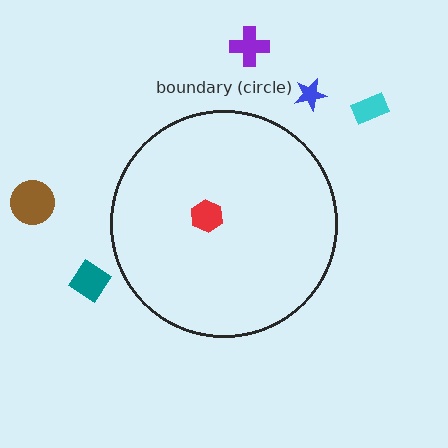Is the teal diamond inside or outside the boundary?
Outside.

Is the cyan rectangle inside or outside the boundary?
Outside.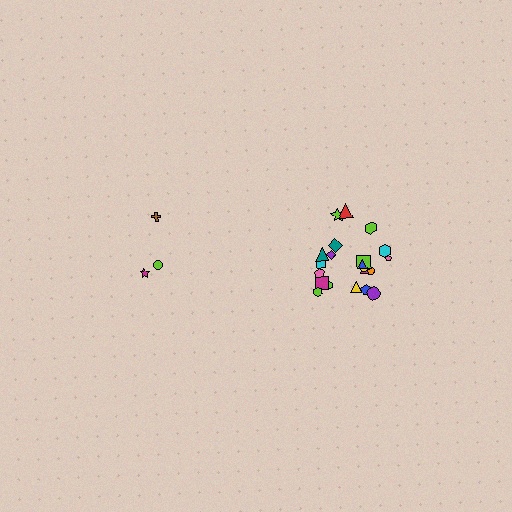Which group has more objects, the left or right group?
The right group.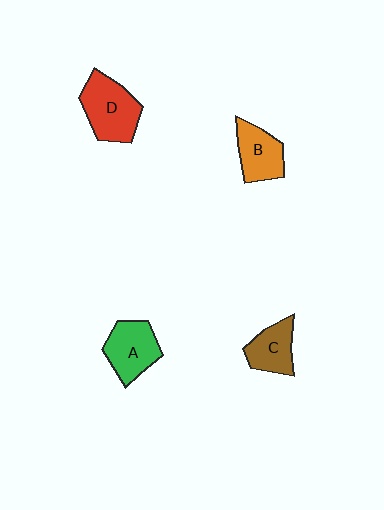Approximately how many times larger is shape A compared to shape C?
Approximately 1.3 times.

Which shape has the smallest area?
Shape C (brown).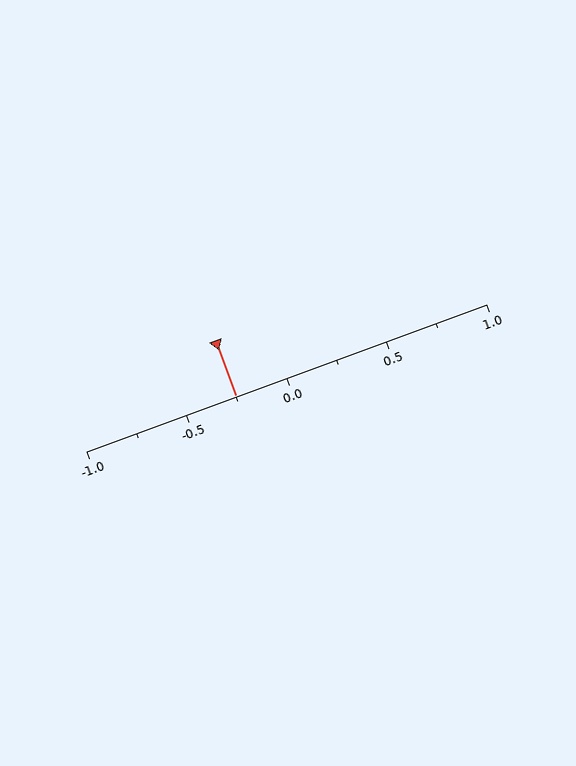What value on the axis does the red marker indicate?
The marker indicates approximately -0.25.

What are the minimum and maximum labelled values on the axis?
The axis runs from -1.0 to 1.0.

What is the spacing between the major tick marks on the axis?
The major ticks are spaced 0.5 apart.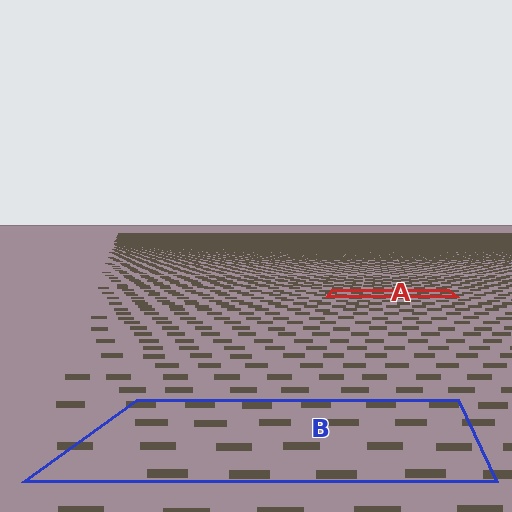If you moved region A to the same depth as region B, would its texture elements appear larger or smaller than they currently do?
They would appear larger. At a closer depth, the same texture elements are projected at a bigger on-screen size.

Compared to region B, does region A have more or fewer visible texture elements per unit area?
Region A has more texture elements per unit area — they are packed more densely because it is farther away.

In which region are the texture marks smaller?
The texture marks are smaller in region A, because it is farther away.